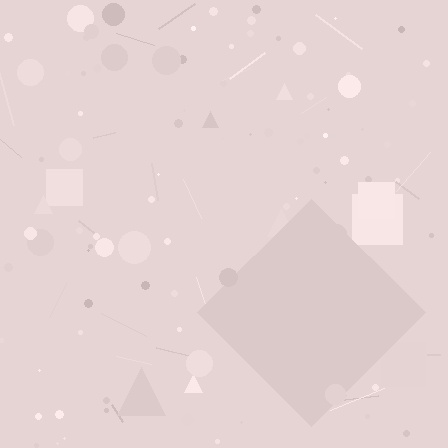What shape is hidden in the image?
A diamond is hidden in the image.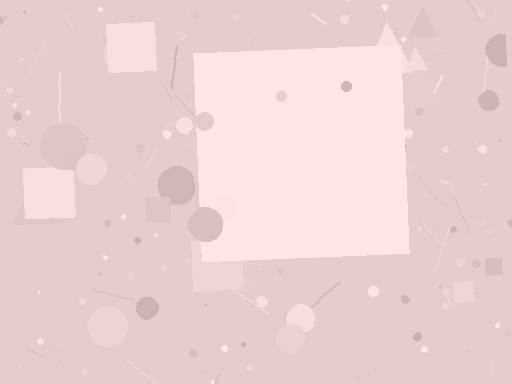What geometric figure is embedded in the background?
A square is embedded in the background.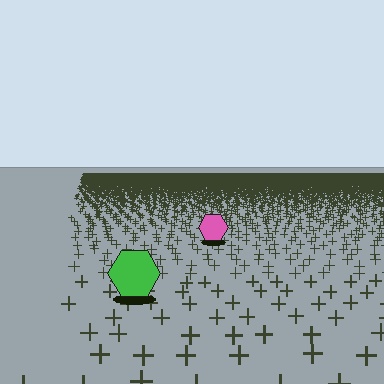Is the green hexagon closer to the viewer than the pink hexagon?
Yes. The green hexagon is closer — you can tell from the texture gradient: the ground texture is coarser near it.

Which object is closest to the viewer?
The green hexagon is closest. The texture marks near it are larger and more spread out.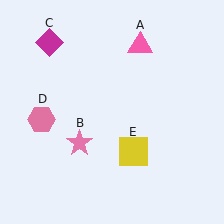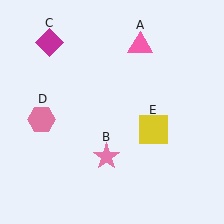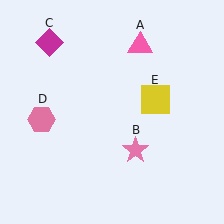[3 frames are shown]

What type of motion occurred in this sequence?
The pink star (object B), yellow square (object E) rotated counterclockwise around the center of the scene.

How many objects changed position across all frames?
2 objects changed position: pink star (object B), yellow square (object E).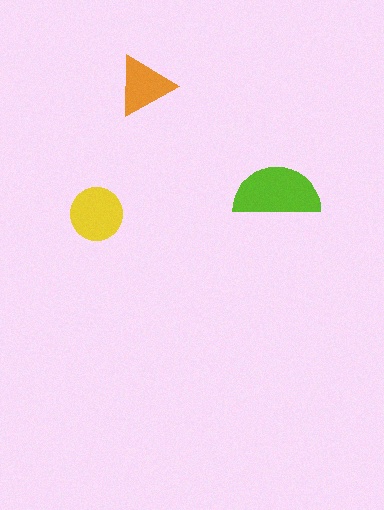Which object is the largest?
The lime semicircle.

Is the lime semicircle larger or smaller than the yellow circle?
Larger.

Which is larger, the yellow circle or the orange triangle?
The yellow circle.